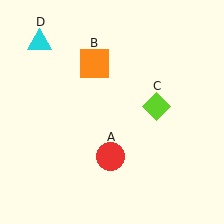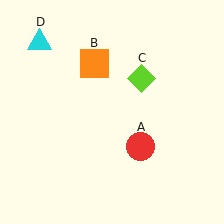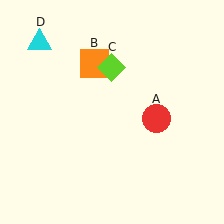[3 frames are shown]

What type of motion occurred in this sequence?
The red circle (object A), lime diamond (object C) rotated counterclockwise around the center of the scene.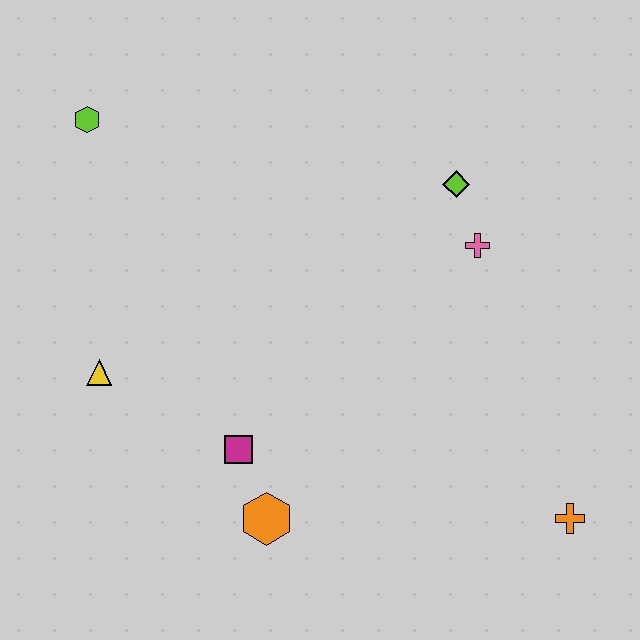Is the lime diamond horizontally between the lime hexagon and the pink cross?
Yes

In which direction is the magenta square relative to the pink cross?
The magenta square is to the left of the pink cross.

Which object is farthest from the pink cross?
The lime hexagon is farthest from the pink cross.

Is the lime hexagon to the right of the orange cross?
No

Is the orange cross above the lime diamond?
No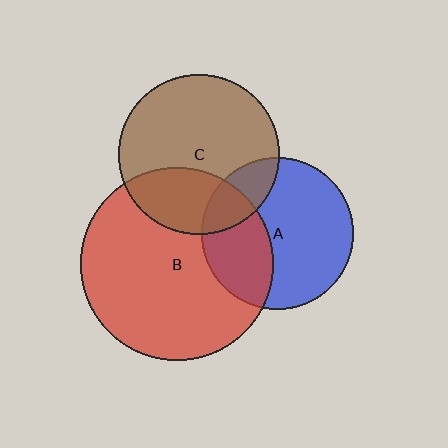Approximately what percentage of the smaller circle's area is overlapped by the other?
Approximately 30%.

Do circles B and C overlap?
Yes.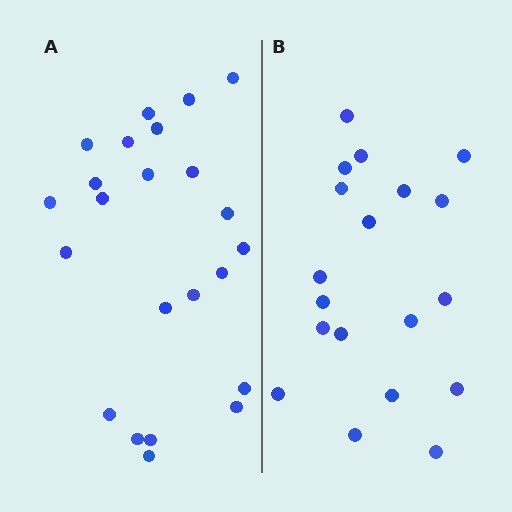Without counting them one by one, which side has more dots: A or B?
Region A (the left region) has more dots.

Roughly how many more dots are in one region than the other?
Region A has about 4 more dots than region B.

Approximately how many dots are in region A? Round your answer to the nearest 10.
About 20 dots. (The exact count is 23, which rounds to 20.)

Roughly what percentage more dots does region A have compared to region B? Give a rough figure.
About 20% more.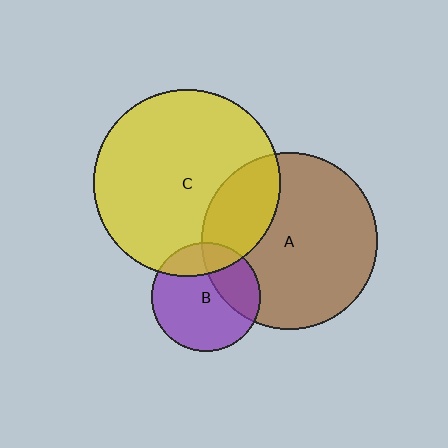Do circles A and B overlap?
Yes.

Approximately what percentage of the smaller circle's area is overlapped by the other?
Approximately 30%.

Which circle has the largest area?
Circle C (yellow).